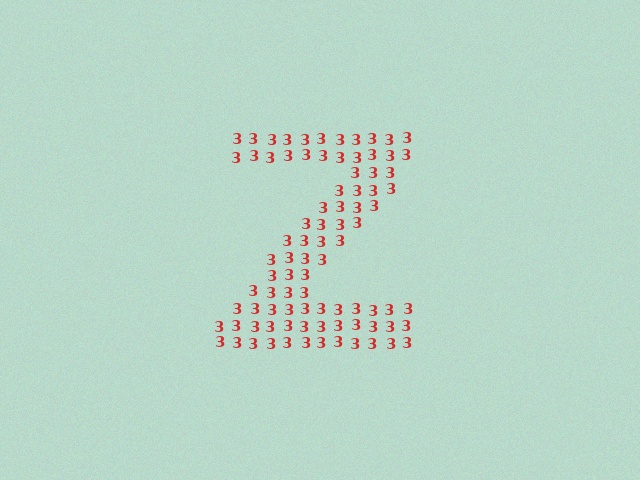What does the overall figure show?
The overall figure shows the letter Z.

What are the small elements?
The small elements are digit 3's.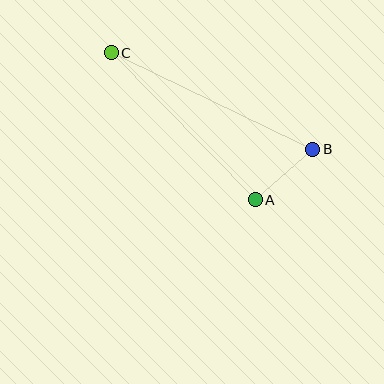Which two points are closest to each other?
Points A and B are closest to each other.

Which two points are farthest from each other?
Points B and C are farthest from each other.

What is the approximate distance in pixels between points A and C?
The distance between A and C is approximately 206 pixels.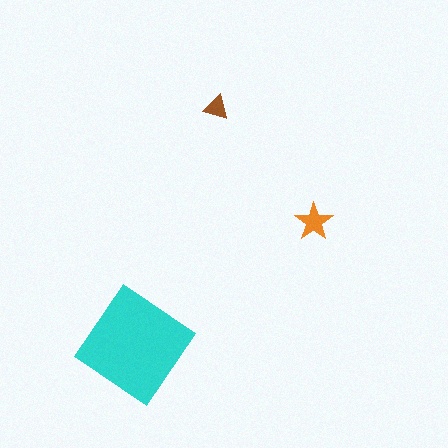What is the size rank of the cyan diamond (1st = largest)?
1st.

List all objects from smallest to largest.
The brown triangle, the orange star, the cyan diamond.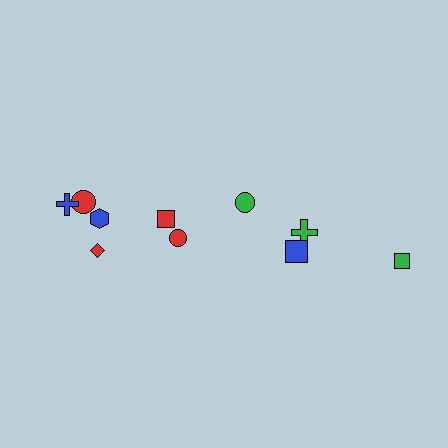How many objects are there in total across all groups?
There are 10 objects.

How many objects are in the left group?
There are 6 objects.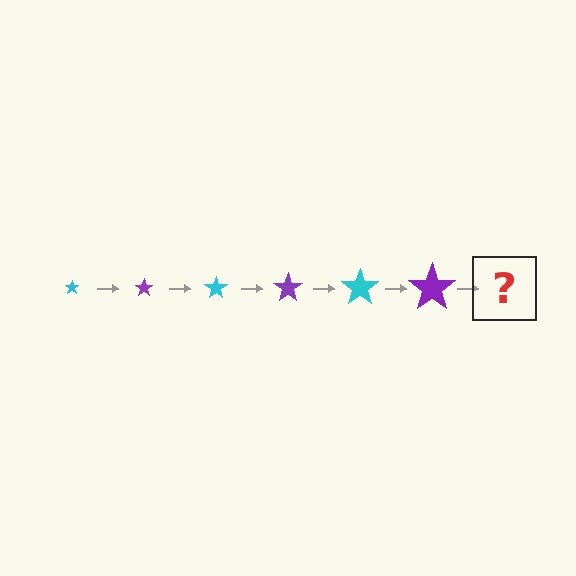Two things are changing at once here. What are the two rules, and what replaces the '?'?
The two rules are that the star grows larger each step and the color cycles through cyan and purple. The '?' should be a cyan star, larger than the previous one.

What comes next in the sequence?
The next element should be a cyan star, larger than the previous one.